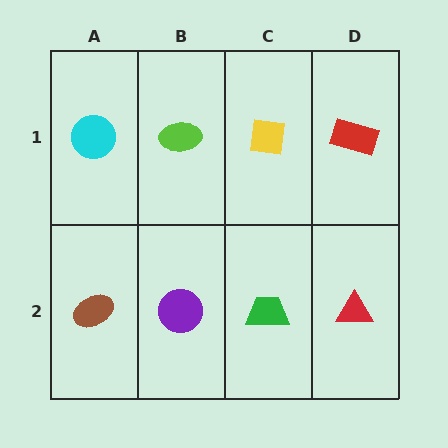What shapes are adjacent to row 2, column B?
A lime ellipse (row 1, column B), a brown ellipse (row 2, column A), a green trapezoid (row 2, column C).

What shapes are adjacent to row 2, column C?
A yellow square (row 1, column C), a purple circle (row 2, column B), a red triangle (row 2, column D).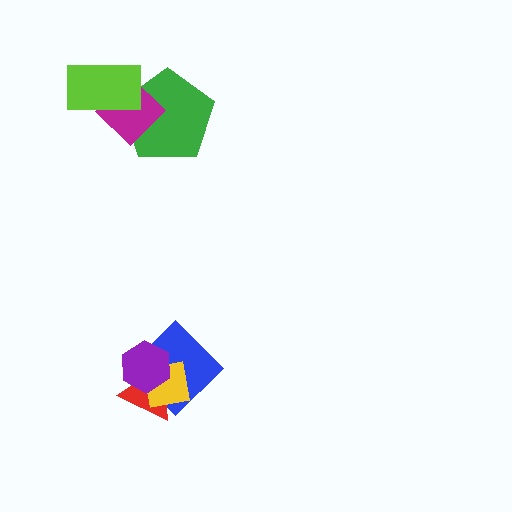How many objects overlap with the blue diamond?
3 objects overlap with the blue diamond.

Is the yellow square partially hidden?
Yes, it is partially covered by another shape.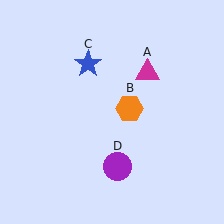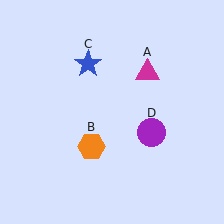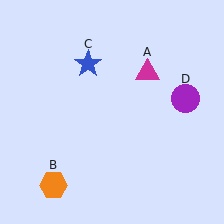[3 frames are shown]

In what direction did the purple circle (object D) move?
The purple circle (object D) moved up and to the right.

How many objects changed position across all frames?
2 objects changed position: orange hexagon (object B), purple circle (object D).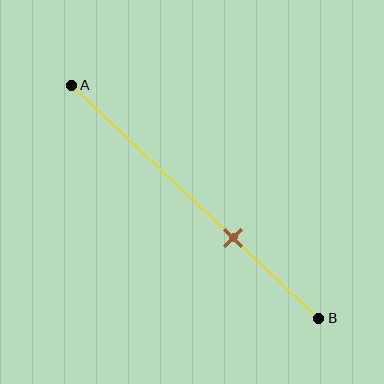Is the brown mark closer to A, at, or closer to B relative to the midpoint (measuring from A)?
The brown mark is closer to point B than the midpoint of segment AB.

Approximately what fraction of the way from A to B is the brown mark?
The brown mark is approximately 65% of the way from A to B.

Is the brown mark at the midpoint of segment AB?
No, the mark is at about 65% from A, not at the 50% midpoint.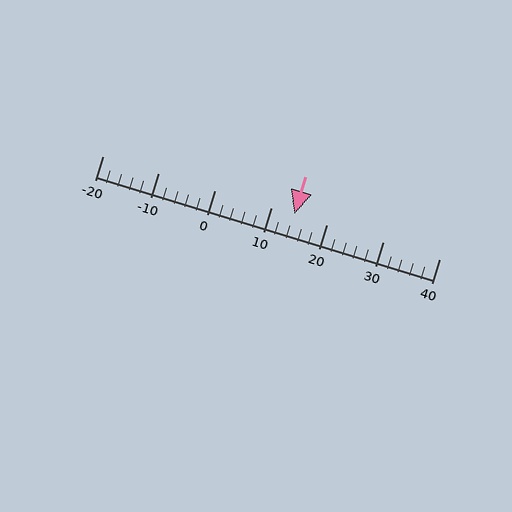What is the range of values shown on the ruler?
The ruler shows values from -20 to 40.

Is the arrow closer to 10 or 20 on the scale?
The arrow is closer to 10.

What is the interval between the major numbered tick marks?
The major tick marks are spaced 10 units apart.